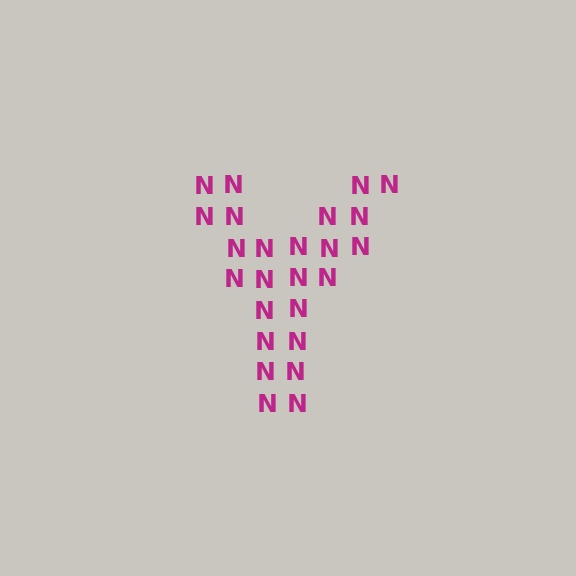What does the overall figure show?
The overall figure shows the letter Y.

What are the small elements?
The small elements are letter N's.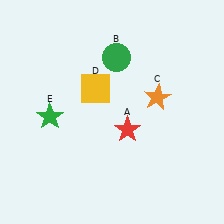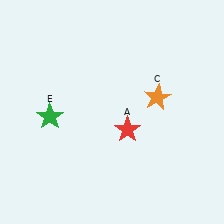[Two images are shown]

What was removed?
The green circle (B), the yellow square (D) were removed in Image 2.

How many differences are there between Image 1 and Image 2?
There are 2 differences between the two images.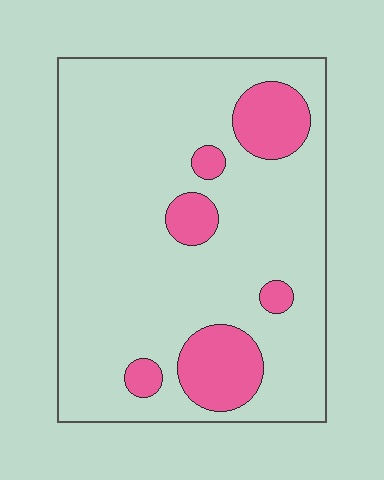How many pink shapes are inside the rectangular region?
6.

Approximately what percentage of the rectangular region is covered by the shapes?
Approximately 15%.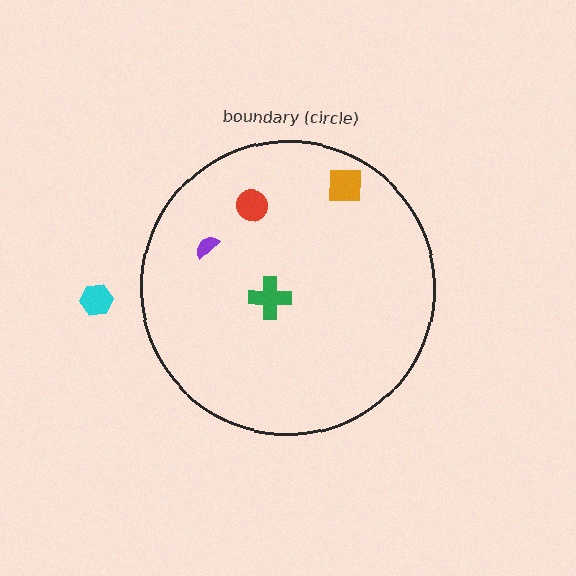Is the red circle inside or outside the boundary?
Inside.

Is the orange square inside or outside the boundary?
Inside.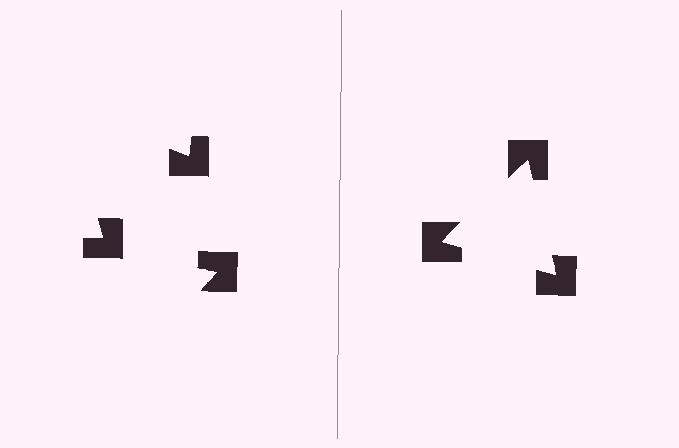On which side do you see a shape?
An illusory triangle appears on the right side. On the left side the wedge cuts are rotated, so no coherent shape forms.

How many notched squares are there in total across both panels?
6 — 3 on each side.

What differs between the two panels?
The notched squares are positioned identically on both sides; only the wedge orientations differ. On the right they align to a triangle; on the left they are misaligned.